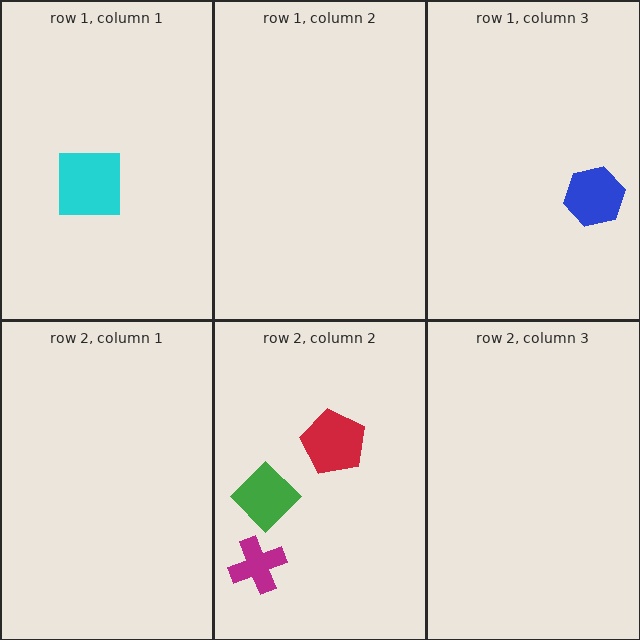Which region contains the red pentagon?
The row 2, column 2 region.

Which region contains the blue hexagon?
The row 1, column 3 region.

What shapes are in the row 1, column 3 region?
The blue hexagon.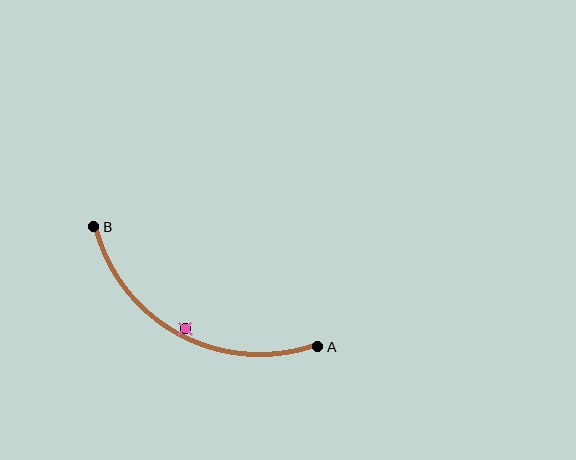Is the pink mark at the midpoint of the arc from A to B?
No — the pink mark does not lie on the arc at all. It sits slightly inside the curve.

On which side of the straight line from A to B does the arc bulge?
The arc bulges below the straight line connecting A and B.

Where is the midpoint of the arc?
The arc midpoint is the point on the curve farthest from the straight line joining A and B. It sits below that line.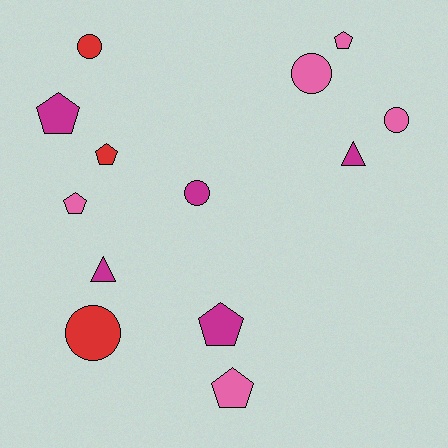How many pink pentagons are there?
There are 3 pink pentagons.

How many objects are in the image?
There are 13 objects.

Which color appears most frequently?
Pink, with 5 objects.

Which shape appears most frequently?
Pentagon, with 6 objects.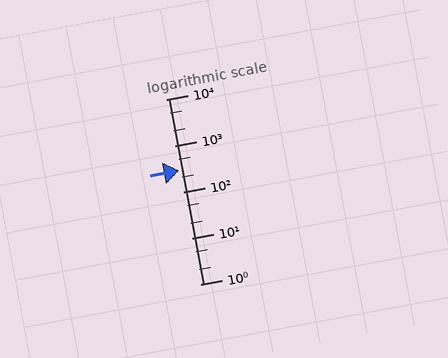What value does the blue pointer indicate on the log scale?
The pointer indicates approximately 290.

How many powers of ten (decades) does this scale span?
The scale spans 4 decades, from 1 to 10000.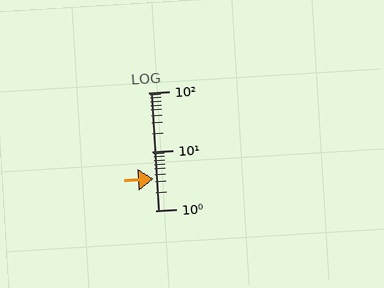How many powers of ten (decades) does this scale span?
The scale spans 2 decades, from 1 to 100.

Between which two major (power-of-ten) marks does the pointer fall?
The pointer is between 1 and 10.